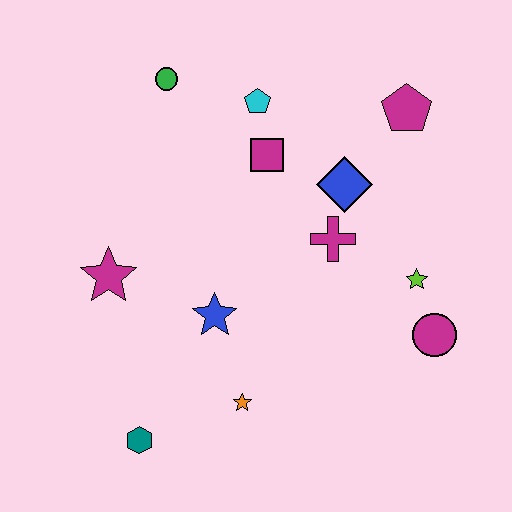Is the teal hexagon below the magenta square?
Yes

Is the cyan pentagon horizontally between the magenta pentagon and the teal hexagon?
Yes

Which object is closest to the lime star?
The magenta circle is closest to the lime star.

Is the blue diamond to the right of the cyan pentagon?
Yes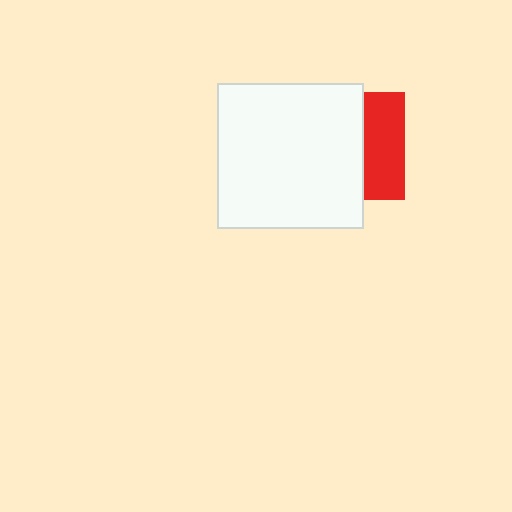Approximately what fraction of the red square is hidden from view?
Roughly 61% of the red square is hidden behind the white square.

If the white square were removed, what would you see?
You would see the complete red square.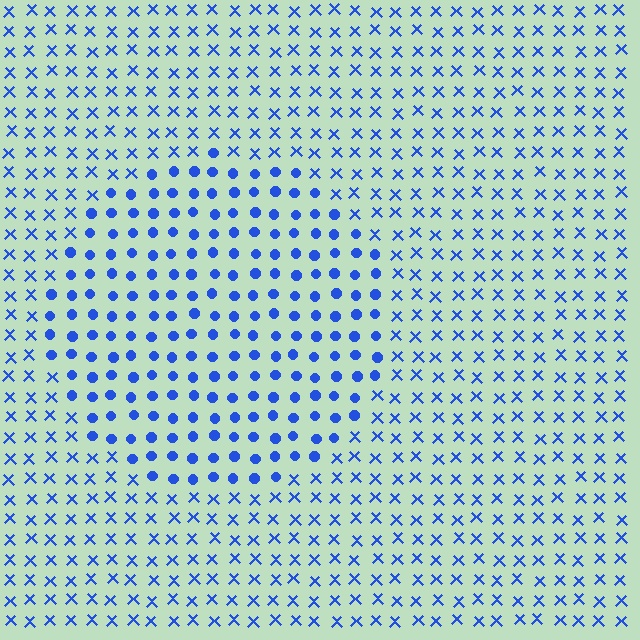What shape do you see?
I see a circle.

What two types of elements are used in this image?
The image uses circles inside the circle region and X marks outside it.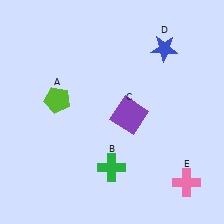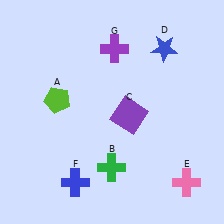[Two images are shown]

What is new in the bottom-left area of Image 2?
A blue cross (F) was added in the bottom-left area of Image 2.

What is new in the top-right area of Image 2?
A purple cross (G) was added in the top-right area of Image 2.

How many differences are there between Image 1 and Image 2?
There are 2 differences between the two images.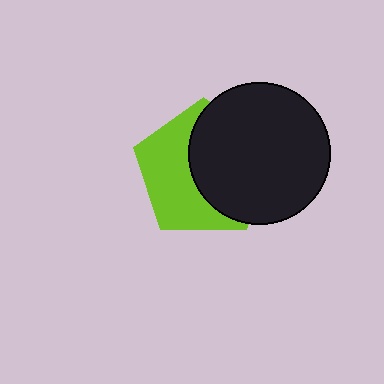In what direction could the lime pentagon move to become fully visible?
The lime pentagon could move left. That would shift it out from behind the black circle entirely.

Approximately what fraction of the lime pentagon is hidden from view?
Roughly 52% of the lime pentagon is hidden behind the black circle.